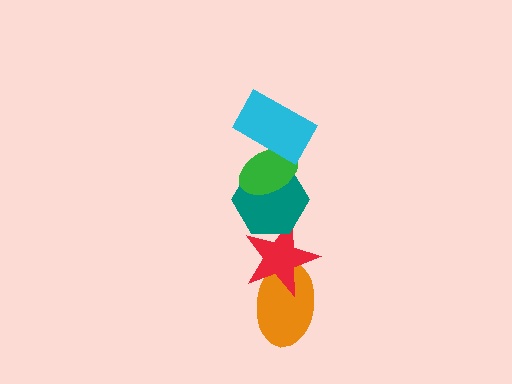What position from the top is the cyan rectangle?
The cyan rectangle is 1st from the top.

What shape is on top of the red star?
The teal hexagon is on top of the red star.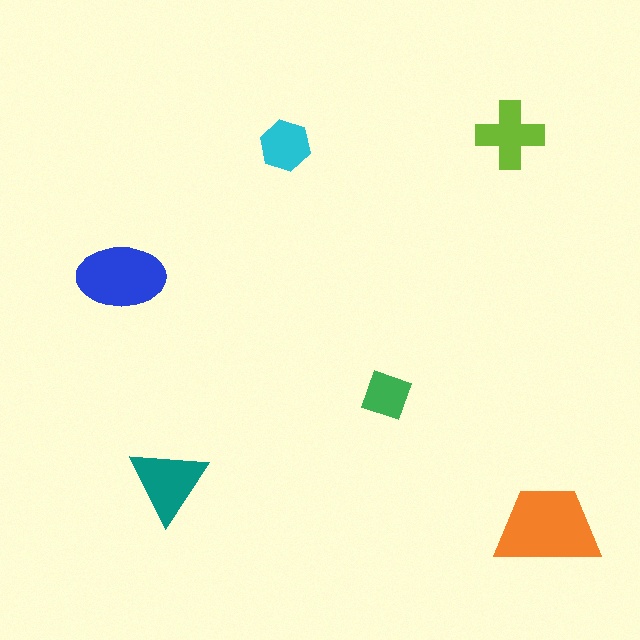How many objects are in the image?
There are 6 objects in the image.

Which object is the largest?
The orange trapezoid.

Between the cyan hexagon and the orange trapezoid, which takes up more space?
The orange trapezoid.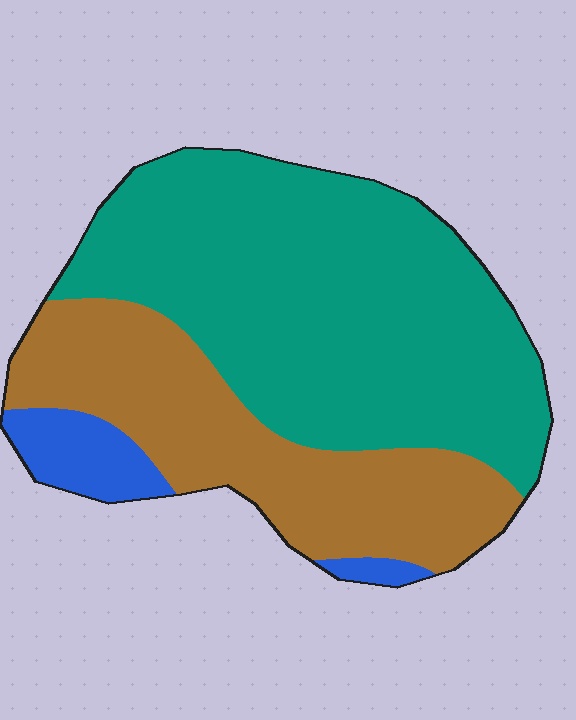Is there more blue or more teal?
Teal.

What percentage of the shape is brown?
Brown covers 33% of the shape.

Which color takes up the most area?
Teal, at roughly 60%.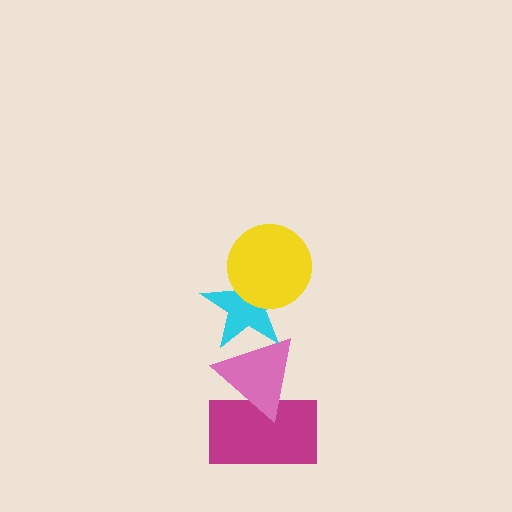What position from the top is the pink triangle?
The pink triangle is 3rd from the top.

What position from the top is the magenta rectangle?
The magenta rectangle is 4th from the top.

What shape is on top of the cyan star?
The yellow circle is on top of the cyan star.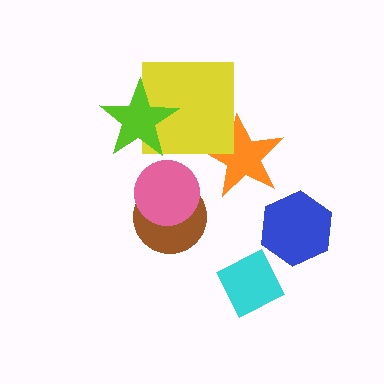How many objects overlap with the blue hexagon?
0 objects overlap with the blue hexagon.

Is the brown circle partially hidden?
Yes, it is partially covered by another shape.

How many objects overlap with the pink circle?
1 object overlaps with the pink circle.